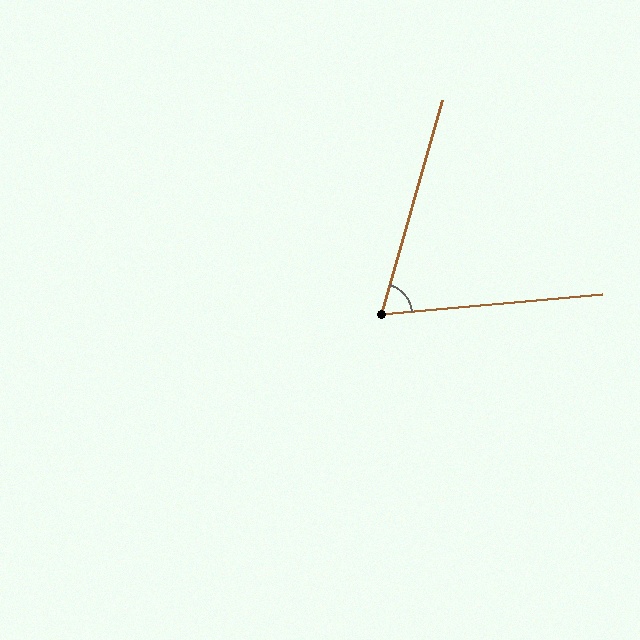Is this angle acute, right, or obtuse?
It is acute.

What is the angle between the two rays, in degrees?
Approximately 69 degrees.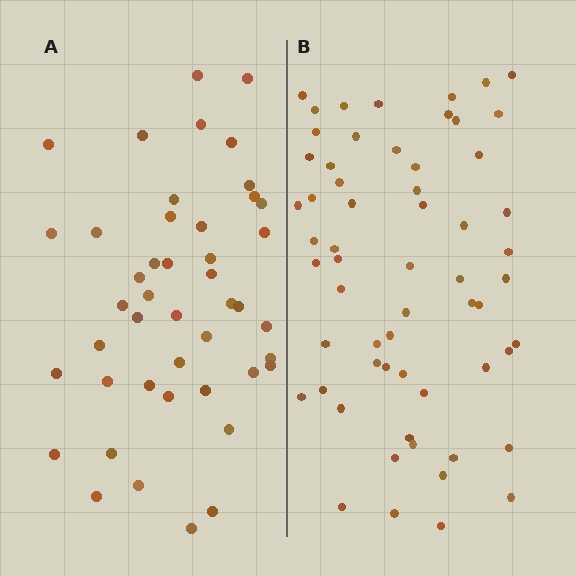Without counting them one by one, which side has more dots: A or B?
Region B (the right region) has more dots.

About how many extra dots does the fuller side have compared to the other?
Region B has approximately 15 more dots than region A.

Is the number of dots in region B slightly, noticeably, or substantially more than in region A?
Region B has noticeably more, but not dramatically so. The ratio is roughly 1.3 to 1.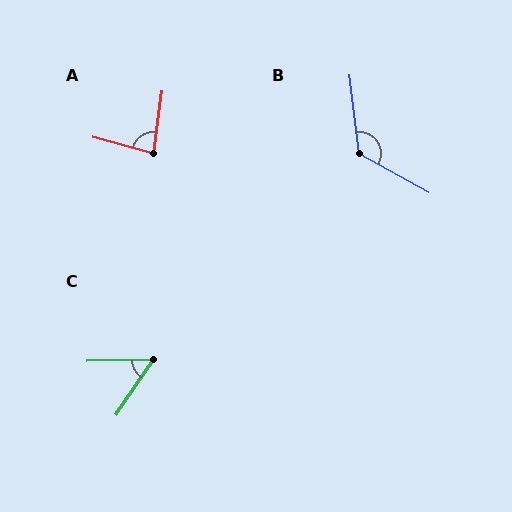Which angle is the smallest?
C, at approximately 55 degrees.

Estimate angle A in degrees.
Approximately 82 degrees.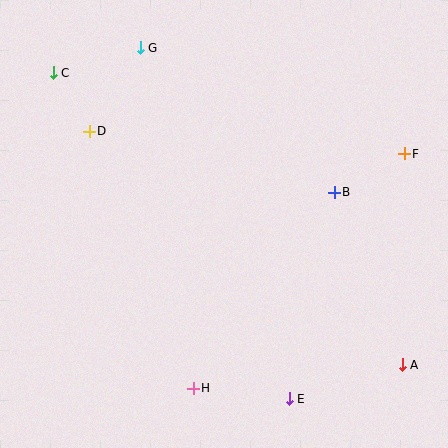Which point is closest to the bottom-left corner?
Point H is closest to the bottom-left corner.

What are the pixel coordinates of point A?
Point A is at (402, 365).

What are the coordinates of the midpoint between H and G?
The midpoint between H and G is at (167, 218).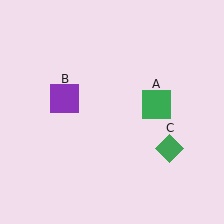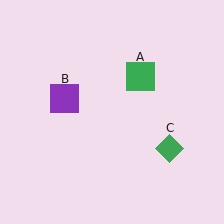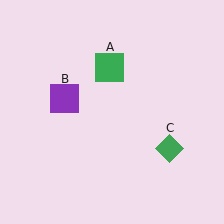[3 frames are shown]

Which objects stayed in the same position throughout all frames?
Purple square (object B) and green diamond (object C) remained stationary.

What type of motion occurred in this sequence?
The green square (object A) rotated counterclockwise around the center of the scene.